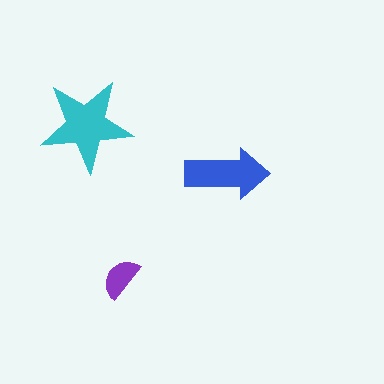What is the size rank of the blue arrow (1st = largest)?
2nd.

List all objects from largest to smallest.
The cyan star, the blue arrow, the purple semicircle.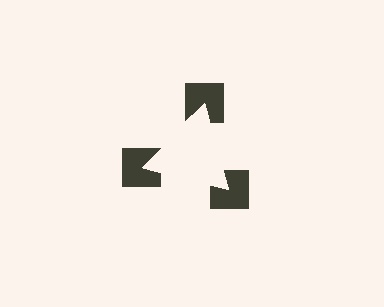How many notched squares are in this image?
There are 3 — one at each vertex of the illusory triangle.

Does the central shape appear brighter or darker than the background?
It typically appears slightly brighter than the background, even though no actual brightness change is drawn.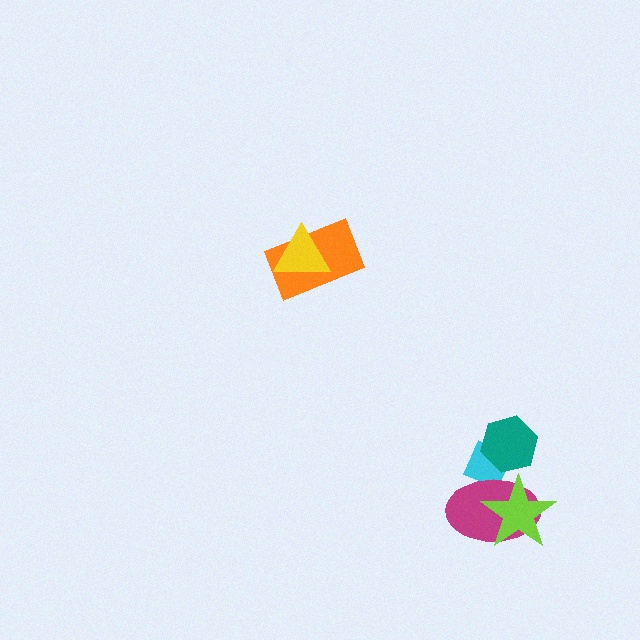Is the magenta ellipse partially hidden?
Yes, it is partially covered by another shape.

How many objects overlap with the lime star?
2 objects overlap with the lime star.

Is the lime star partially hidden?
No, no other shape covers it.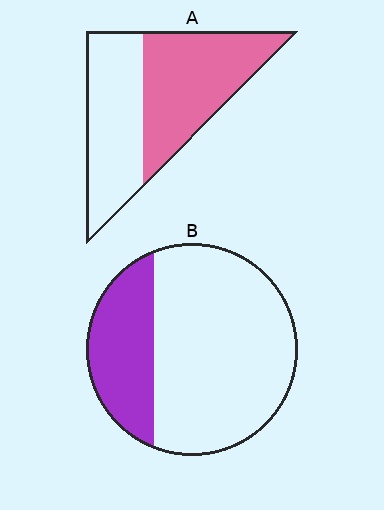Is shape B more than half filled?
No.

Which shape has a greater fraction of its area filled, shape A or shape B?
Shape A.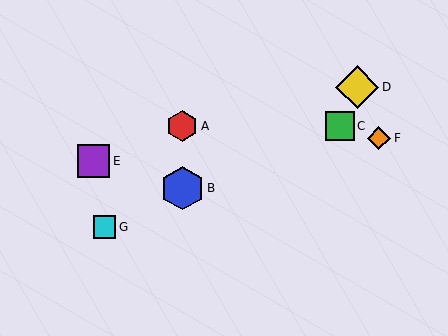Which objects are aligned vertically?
Objects A, B are aligned vertically.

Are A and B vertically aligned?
Yes, both are at x≈182.